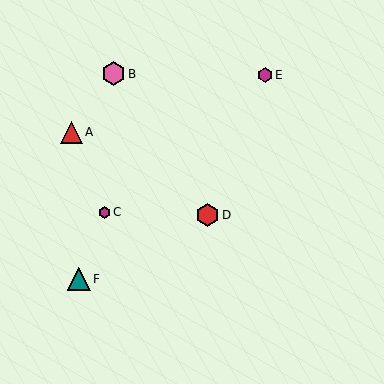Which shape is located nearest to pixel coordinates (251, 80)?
The magenta hexagon (labeled E) at (265, 75) is nearest to that location.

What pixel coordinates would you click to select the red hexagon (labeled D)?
Click at (208, 215) to select the red hexagon D.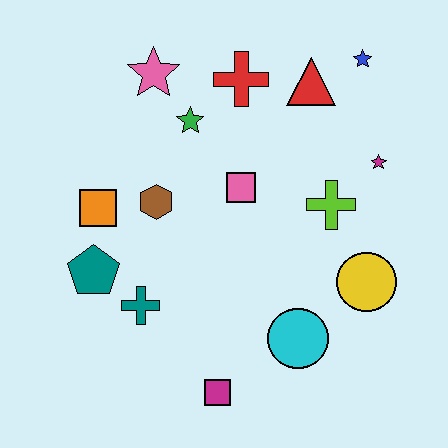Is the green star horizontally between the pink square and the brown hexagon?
Yes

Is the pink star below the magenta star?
No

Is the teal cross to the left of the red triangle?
Yes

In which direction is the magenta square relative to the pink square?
The magenta square is below the pink square.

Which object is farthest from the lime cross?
The teal pentagon is farthest from the lime cross.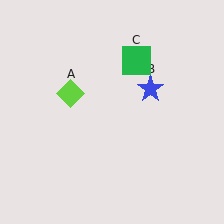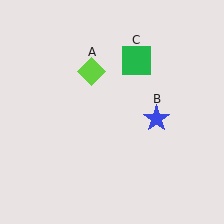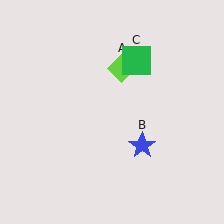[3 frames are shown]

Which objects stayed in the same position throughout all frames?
Green square (object C) remained stationary.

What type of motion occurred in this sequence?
The lime diamond (object A), blue star (object B) rotated clockwise around the center of the scene.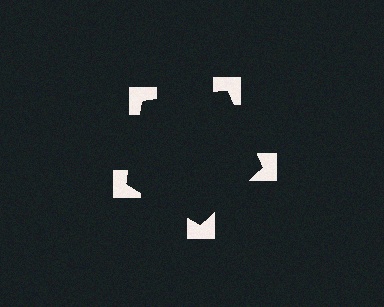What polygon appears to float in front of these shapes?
An illusory pentagon — its edges are inferred from the aligned wedge cuts in the notched squares, not physically drawn.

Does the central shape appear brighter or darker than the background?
It typically appears slightly darker than the background, even though no actual brightness change is drawn.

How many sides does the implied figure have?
5 sides.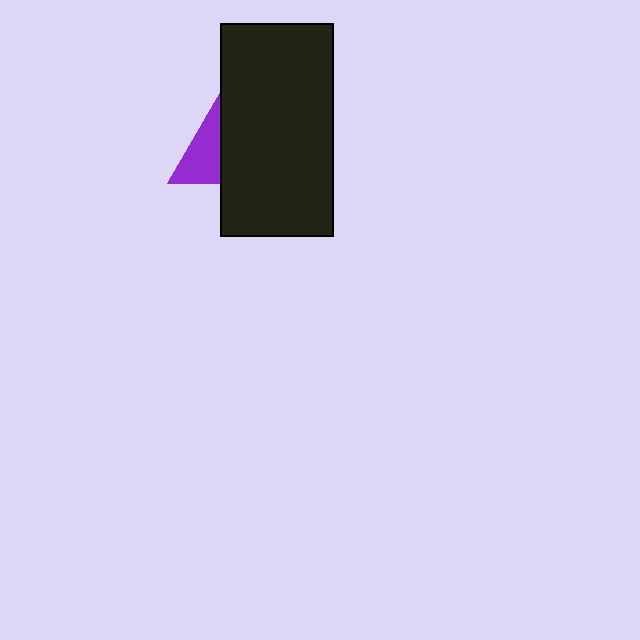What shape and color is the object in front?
The object in front is a black rectangle.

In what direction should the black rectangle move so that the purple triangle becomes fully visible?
The black rectangle should move right. That is the shortest direction to clear the overlap and leave the purple triangle fully visible.